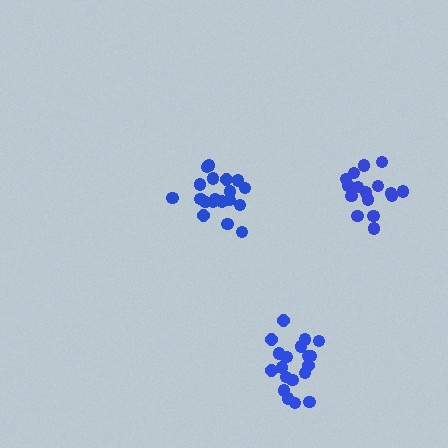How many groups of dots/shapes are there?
There are 3 groups.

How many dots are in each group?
Group 1: 19 dots, Group 2: 16 dots, Group 3: 19 dots (54 total).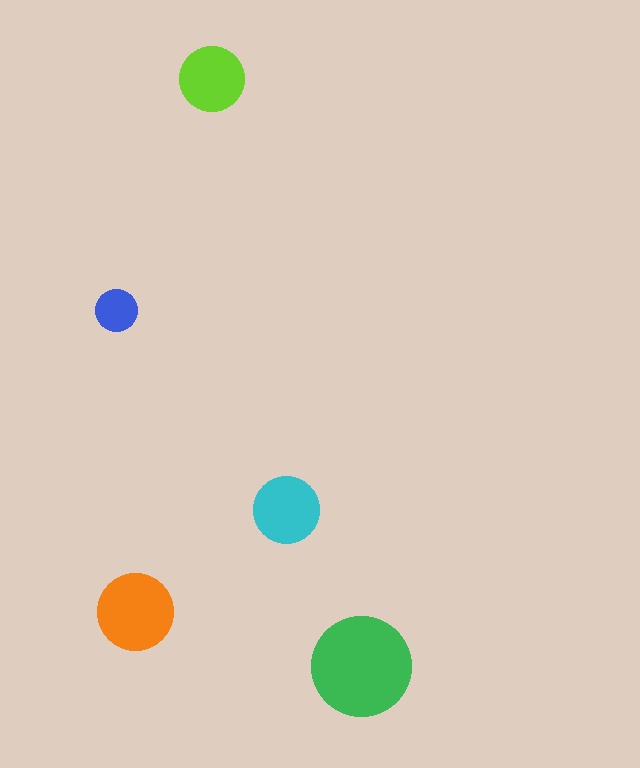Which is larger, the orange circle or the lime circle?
The orange one.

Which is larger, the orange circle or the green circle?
The green one.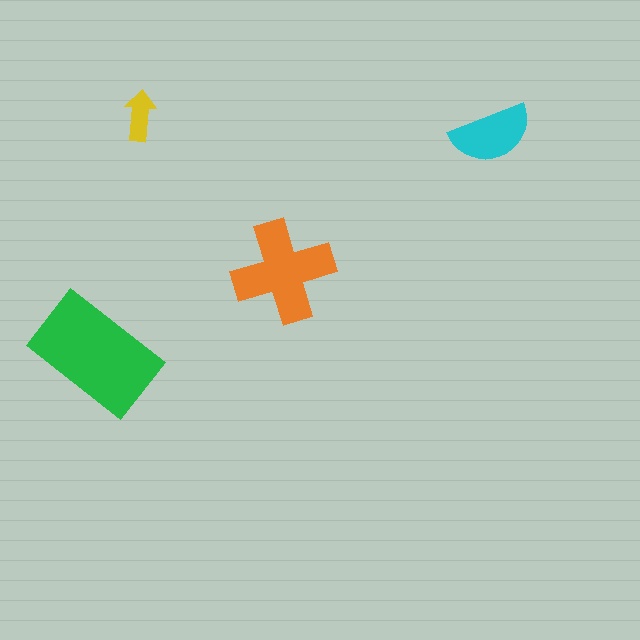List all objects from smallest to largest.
The yellow arrow, the cyan semicircle, the orange cross, the green rectangle.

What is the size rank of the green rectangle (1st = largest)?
1st.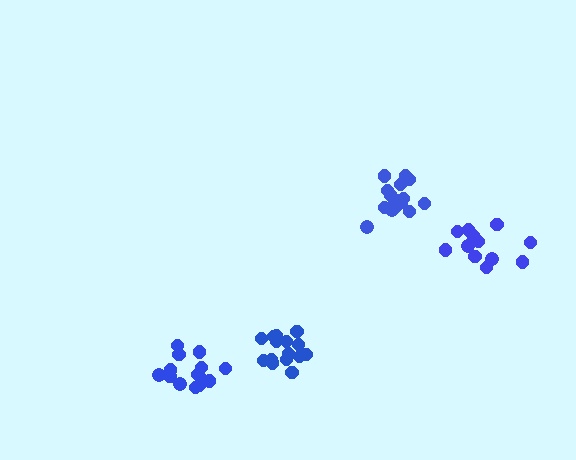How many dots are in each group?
Group 1: 13 dots, Group 2: 15 dots, Group 3: 14 dots, Group 4: 17 dots (59 total).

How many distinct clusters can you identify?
There are 4 distinct clusters.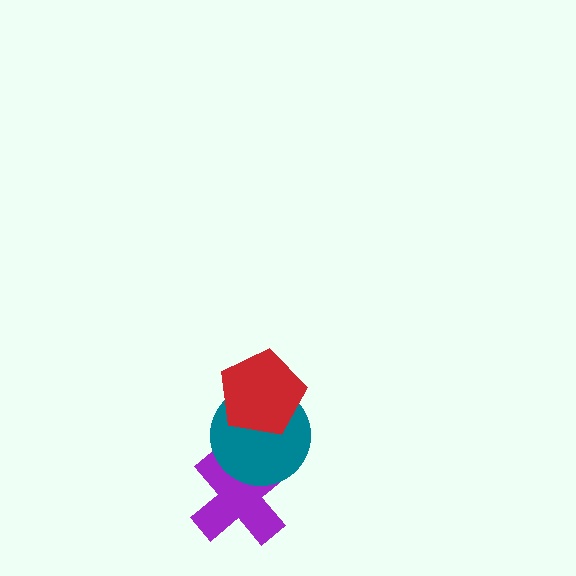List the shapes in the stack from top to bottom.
From top to bottom: the red pentagon, the teal circle, the purple cross.